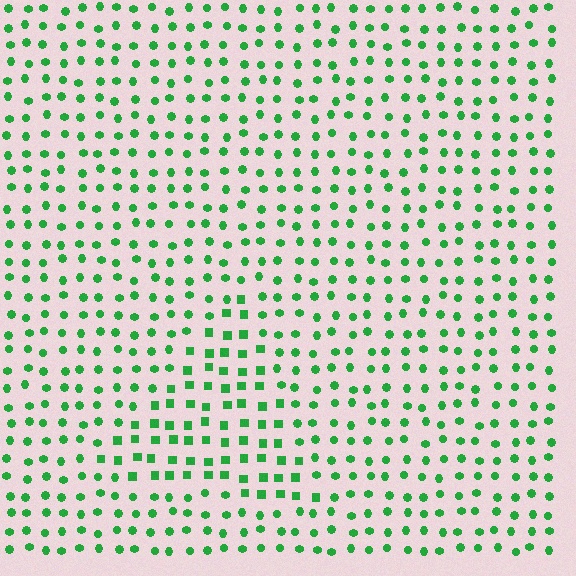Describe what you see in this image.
The image is filled with small green elements arranged in a uniform grid. A triangle-shaped region contains squares, while the surrounding area contains circles. The boundary is defined purely by the change in element shape.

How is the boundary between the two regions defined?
The boundary is defined by a change in element shape: squares inside vs. circles outside. All elements share the same color and spacing.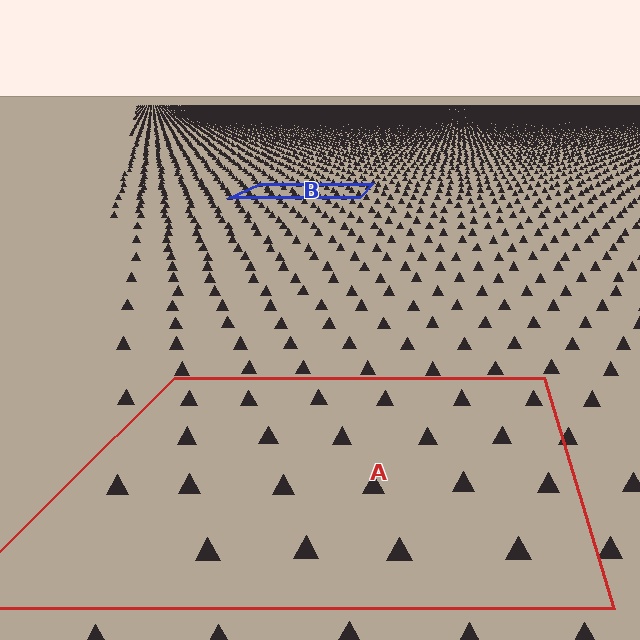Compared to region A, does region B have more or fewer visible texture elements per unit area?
Region B has more texture elements per unit area — they are packed more densely because it is farther away.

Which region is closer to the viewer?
Region A is closer. The texture elements there are larger and more spread out.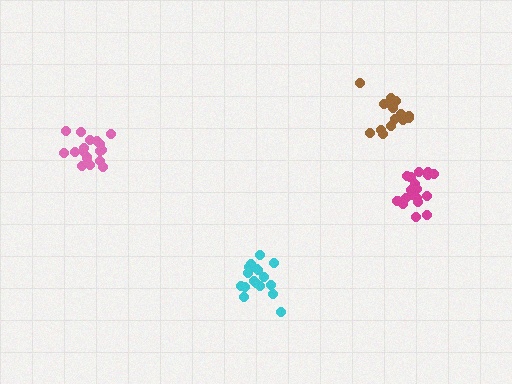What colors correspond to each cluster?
The clusters are colored: cyan, pink, magenta, brown.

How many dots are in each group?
Group 1: 17 dots, Group 2: 18 dots, Group 3: 18 dots, Group 4: 15 dots (68 total).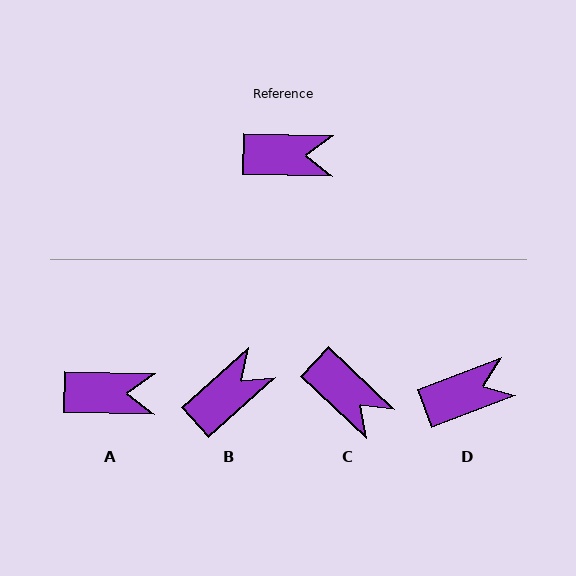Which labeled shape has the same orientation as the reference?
A.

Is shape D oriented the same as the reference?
No, it is off by about 22 degrees.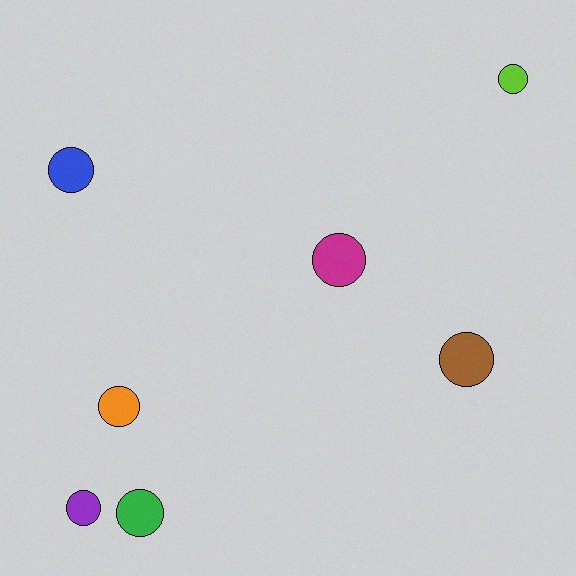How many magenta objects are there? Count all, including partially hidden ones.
There is 1 magenta object.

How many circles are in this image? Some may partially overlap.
There are 7 circles.